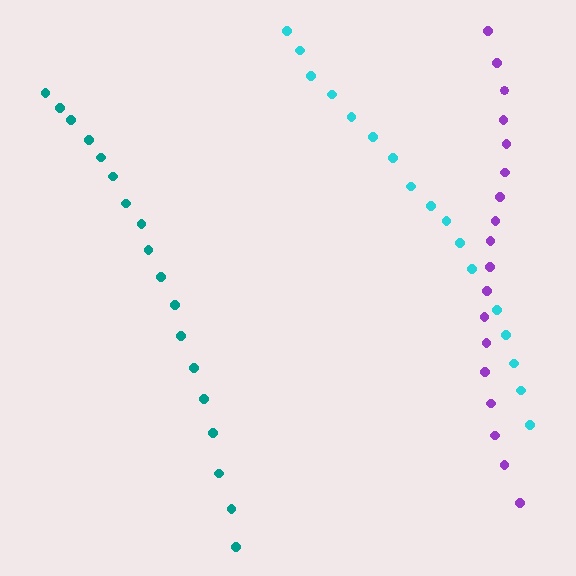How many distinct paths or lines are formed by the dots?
There are 3 distinct paths.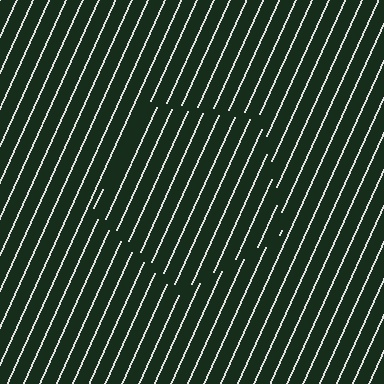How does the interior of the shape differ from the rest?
The interior of the shape contains the same grating, shifted by half a period — the contour is defined by the phase discontinuity where line-ends from the inner and outer gratings abut.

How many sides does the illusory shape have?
5 sides — the line-ends trace a pentagon.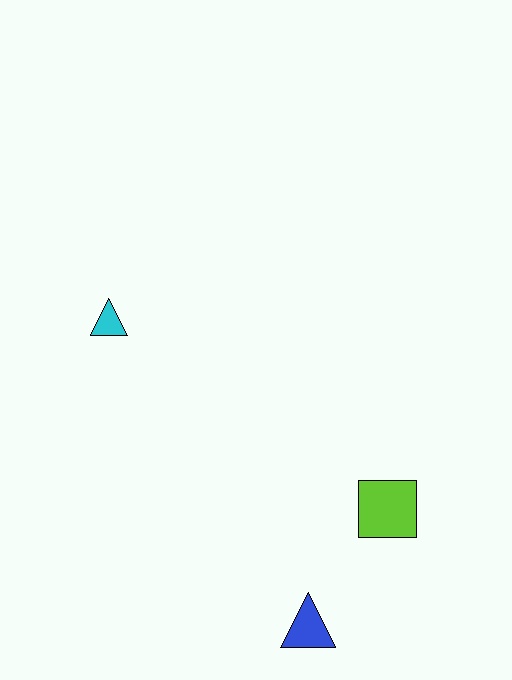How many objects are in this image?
There are 3 objects.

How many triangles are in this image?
There are 2 triangles.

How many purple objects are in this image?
There are no purple objects.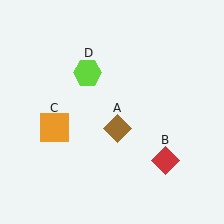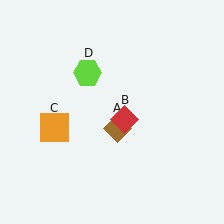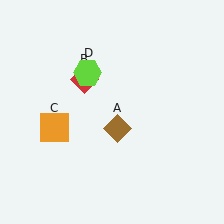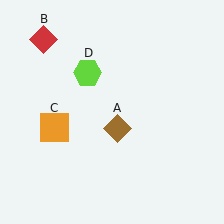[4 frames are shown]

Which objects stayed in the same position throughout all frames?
Brown diamond (object A) and orange square (object C) and lime hexagon (object D) remained stationary.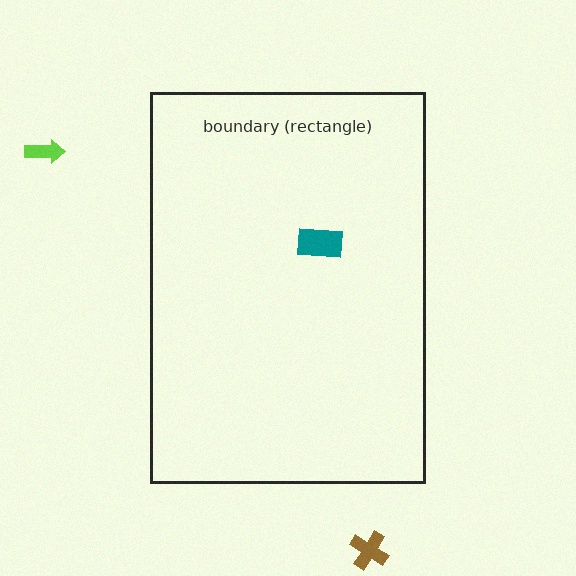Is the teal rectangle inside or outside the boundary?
Inside.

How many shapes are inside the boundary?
1 inside, 2 outside.